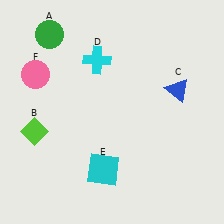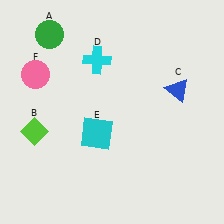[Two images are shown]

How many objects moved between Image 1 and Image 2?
1 object moved between the two images.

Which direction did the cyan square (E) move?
The cyan square (E) moved up.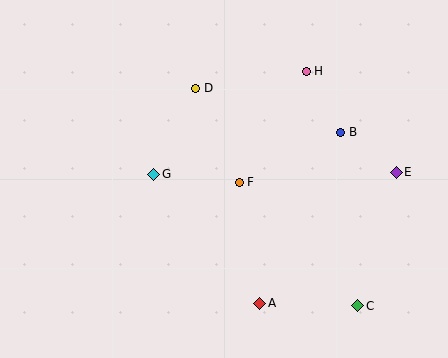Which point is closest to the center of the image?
Point F at (239, 182) is closest to the center.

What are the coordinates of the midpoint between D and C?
The midpoint between D and C is at (277, 197).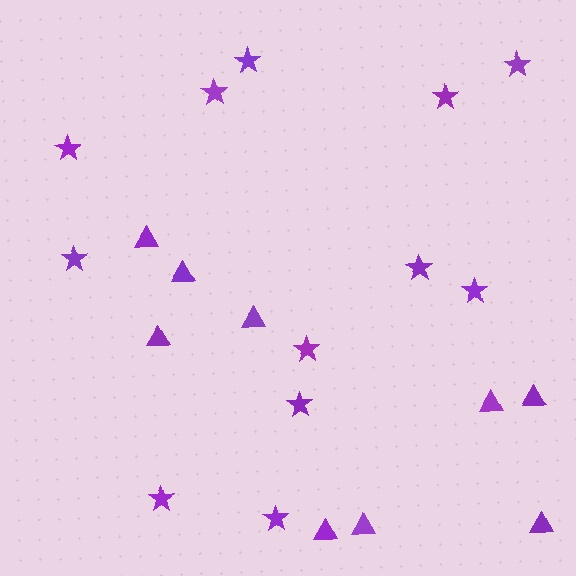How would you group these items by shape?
There are 2 groups: one group of triangles (9) and one group of stars (12).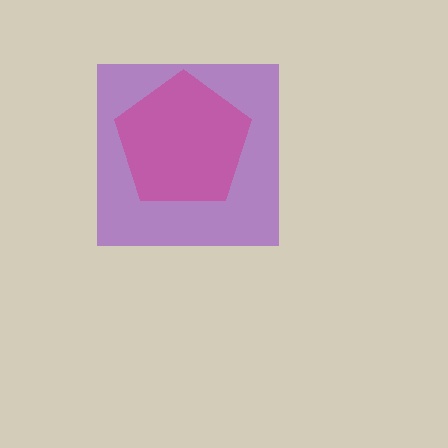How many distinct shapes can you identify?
There are 2 distinct shapes: a purple square, a magenta pentagon.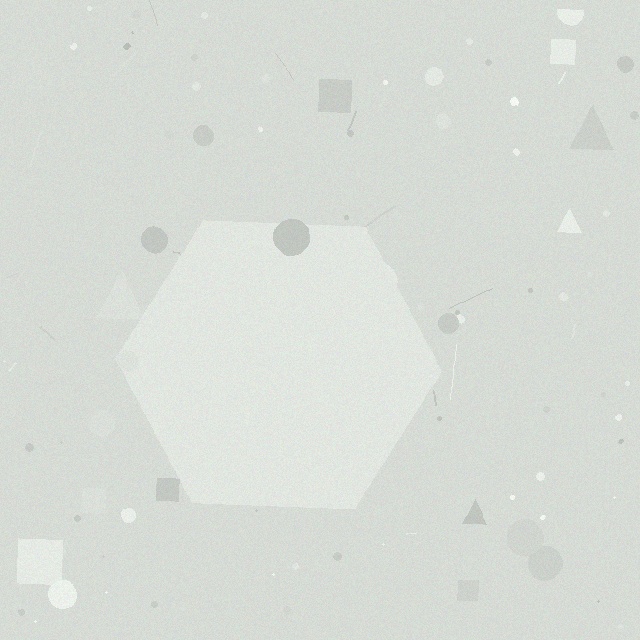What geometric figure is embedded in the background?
A hexagon is embedded in the background.